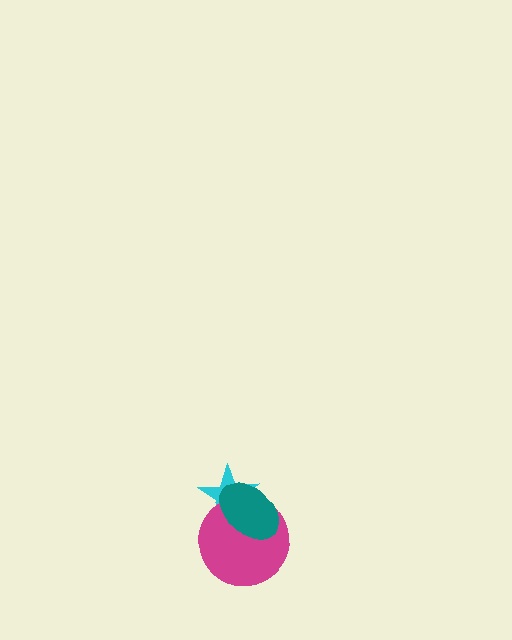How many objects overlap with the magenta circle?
2 objects overlap with the magenta circle.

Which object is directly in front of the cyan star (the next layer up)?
The magenta circle is directly in front of the cyan star.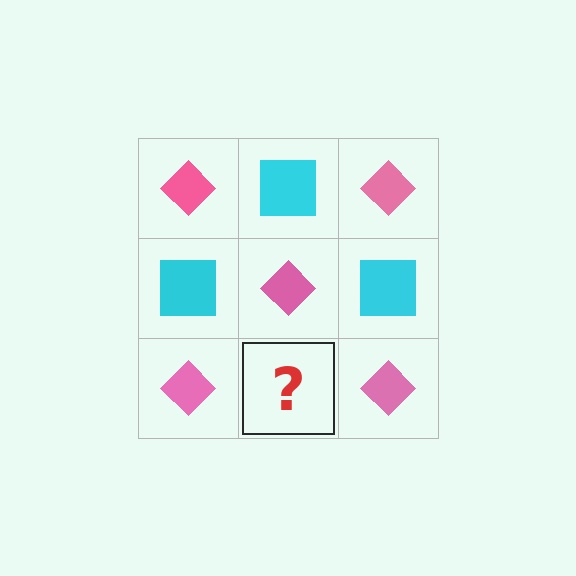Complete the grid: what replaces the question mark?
The question mark should be replaced with a cyan square.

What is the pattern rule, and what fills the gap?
The rule is that it alternates pink diamond and cyan square in a checkerboard pattern. The gap should be filled with a cyan square.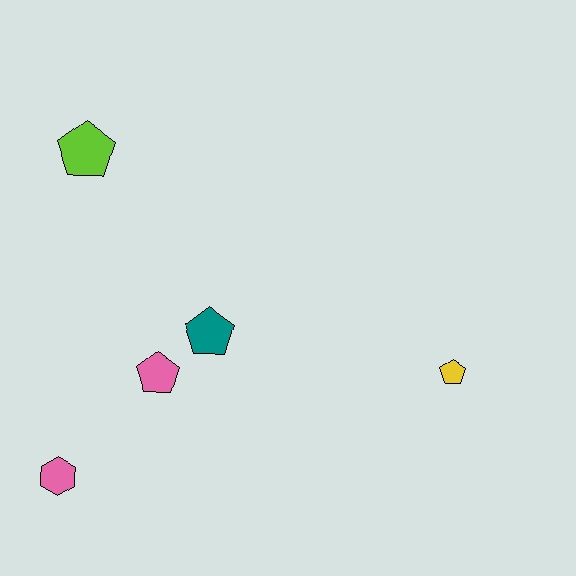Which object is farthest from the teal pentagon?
The yellow pentagon is farthest from the teal pentagon.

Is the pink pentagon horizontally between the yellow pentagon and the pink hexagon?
Yes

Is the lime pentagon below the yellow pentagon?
No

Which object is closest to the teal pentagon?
The pink pentagon is closest to the teal pentagon.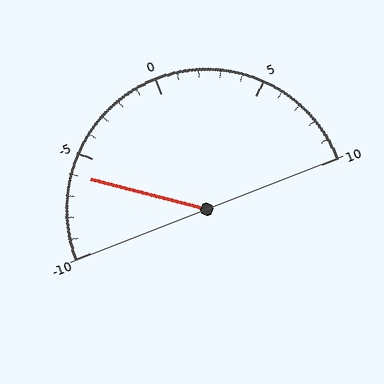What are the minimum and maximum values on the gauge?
The gauge ranges from -10 to 10.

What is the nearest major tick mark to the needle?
The nearest major tick mark is -5.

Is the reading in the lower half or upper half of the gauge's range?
The reading is in the lower half of the range (-10 to 10).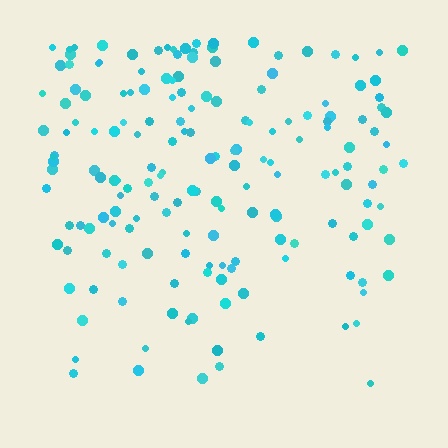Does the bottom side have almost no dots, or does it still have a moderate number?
Still a moderate number, just noticeably fewer than the top.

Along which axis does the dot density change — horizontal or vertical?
Vertical.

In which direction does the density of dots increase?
From bottom to top, with the top side densest.